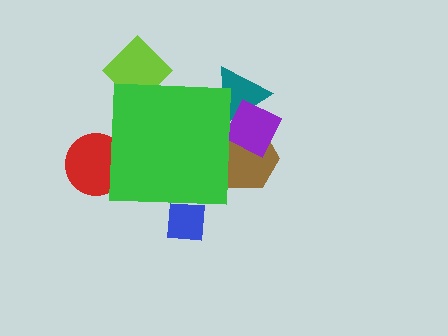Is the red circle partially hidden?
Yes, the red circle is partially hidden behind the green square.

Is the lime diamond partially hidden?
Yes, the lime diamond is partially hidden behind the green square.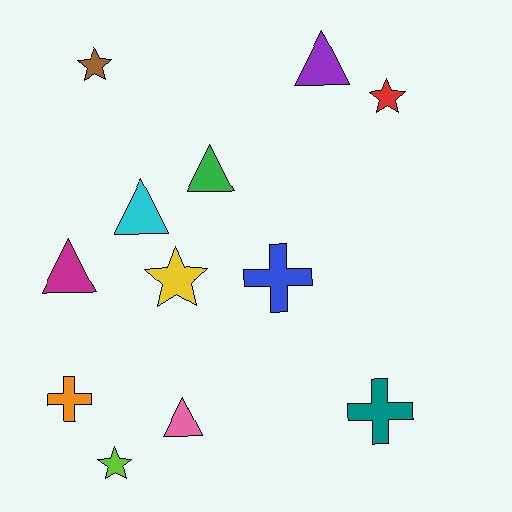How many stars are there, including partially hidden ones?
There are 4 stars.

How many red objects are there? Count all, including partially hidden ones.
There is 1 red object.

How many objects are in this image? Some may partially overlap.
There are 12 objects.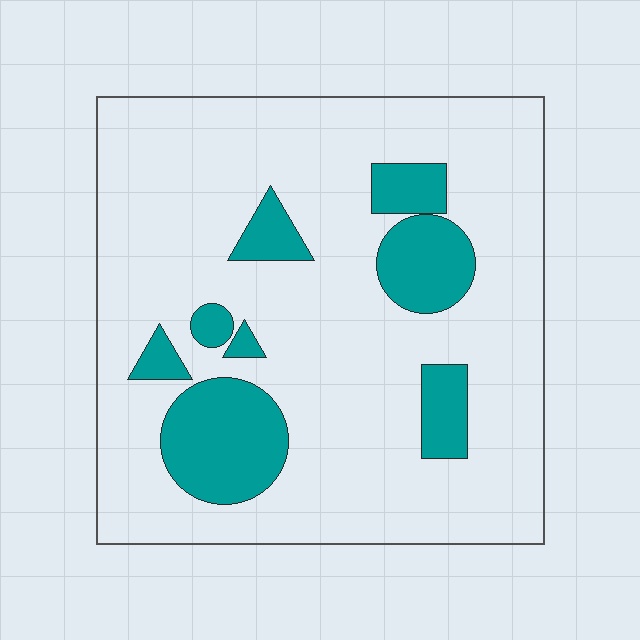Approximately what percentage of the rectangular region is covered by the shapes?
Approximately 20%.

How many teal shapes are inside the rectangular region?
8.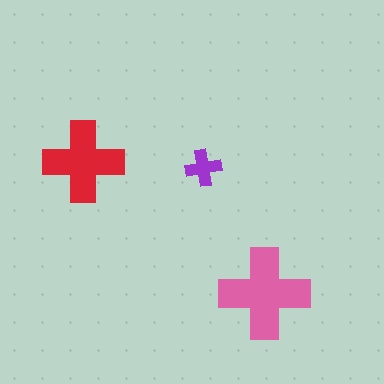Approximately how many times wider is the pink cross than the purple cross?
About 2.5 times wider.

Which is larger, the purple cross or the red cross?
The red one.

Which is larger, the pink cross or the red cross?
The pink one.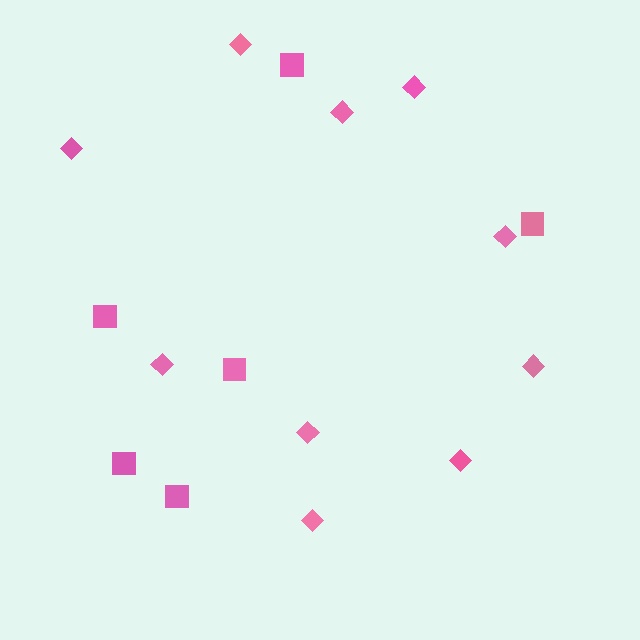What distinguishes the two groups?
There are 2 groups: one group of squares (6) and one group of diamonds (10).